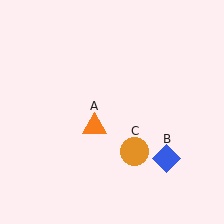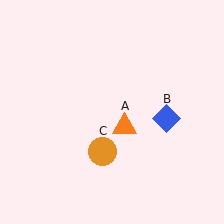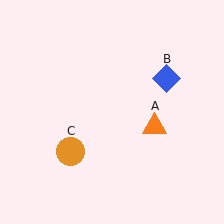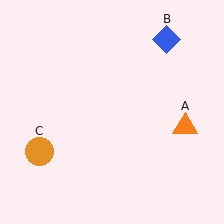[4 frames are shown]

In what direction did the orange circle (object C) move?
The orange circle (object C) moved left.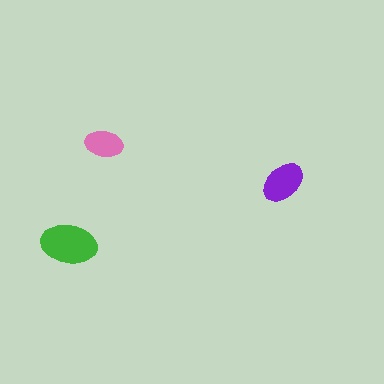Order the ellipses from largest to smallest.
the green one, the purple one, the pink one.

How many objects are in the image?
There are 3 objects in the image.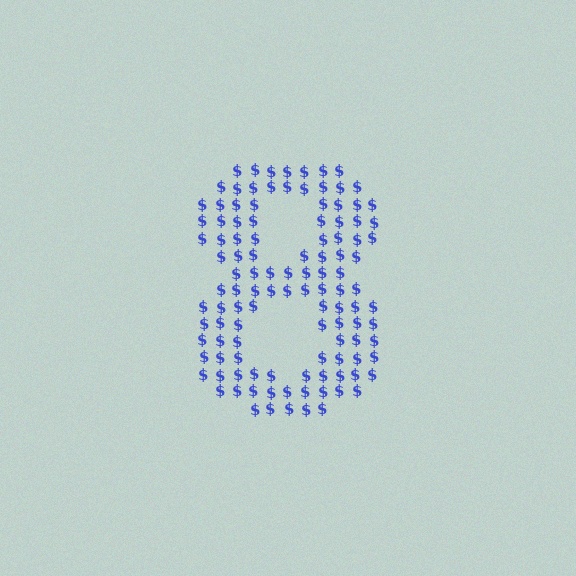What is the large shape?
The large shape is the digit 8.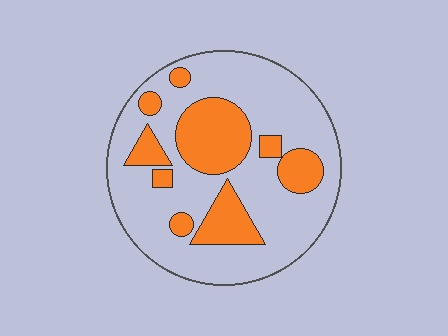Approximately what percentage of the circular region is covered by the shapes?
Approximately 30%.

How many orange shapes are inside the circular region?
9.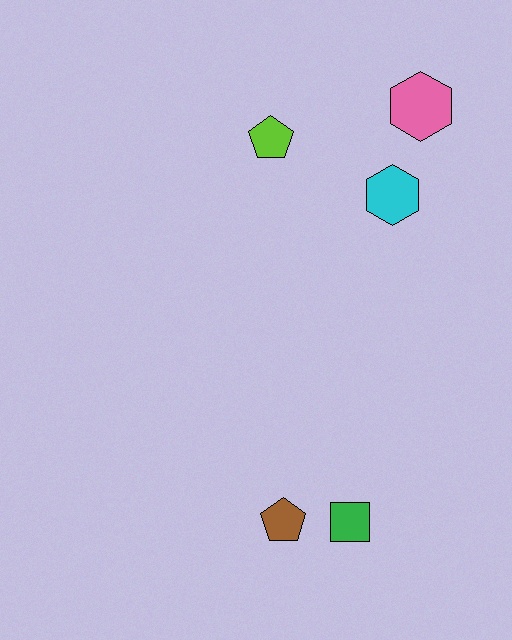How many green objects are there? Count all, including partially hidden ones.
There is 1 green object.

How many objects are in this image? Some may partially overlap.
There are 5 objects.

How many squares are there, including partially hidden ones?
There is 1 square.